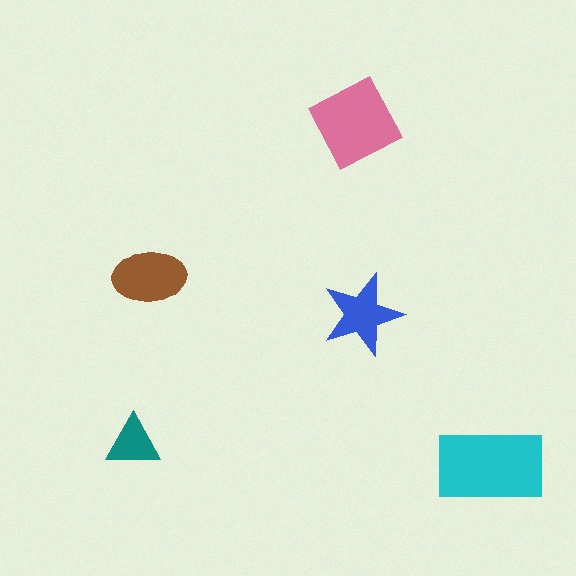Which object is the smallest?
The teal triangle.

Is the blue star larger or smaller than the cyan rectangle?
Smaller.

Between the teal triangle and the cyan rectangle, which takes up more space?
The cyan rectangle.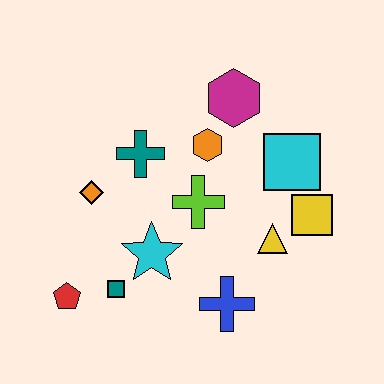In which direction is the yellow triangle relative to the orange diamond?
The yellow triangle is to the right of the orange diamond.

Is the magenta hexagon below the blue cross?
No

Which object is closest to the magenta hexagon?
The orange hexagon is closest to the magenta hexagon.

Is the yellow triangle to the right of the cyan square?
No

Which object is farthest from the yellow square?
The red pentagon is farthest from the yellow square.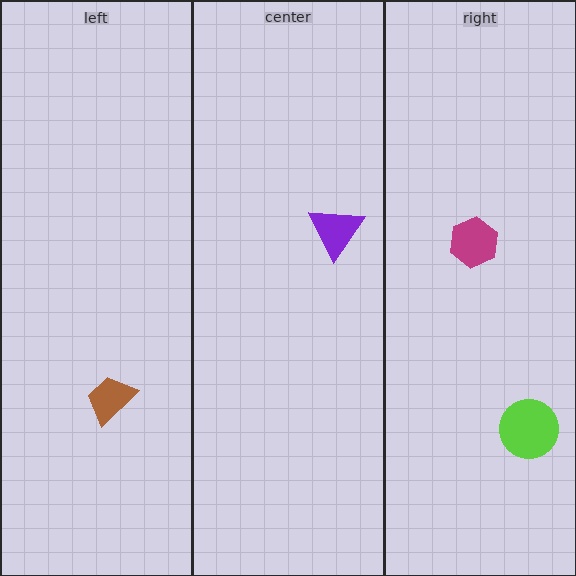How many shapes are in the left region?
1.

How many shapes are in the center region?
1.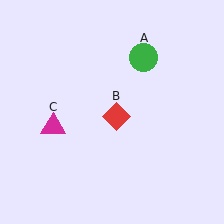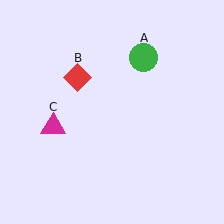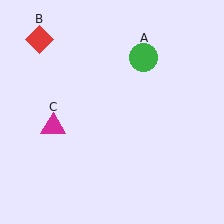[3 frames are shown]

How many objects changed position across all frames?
1 object changed position: red diamond (object B).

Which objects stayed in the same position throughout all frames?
Green circle (object A) and magenta triangle (object C) remained stationary.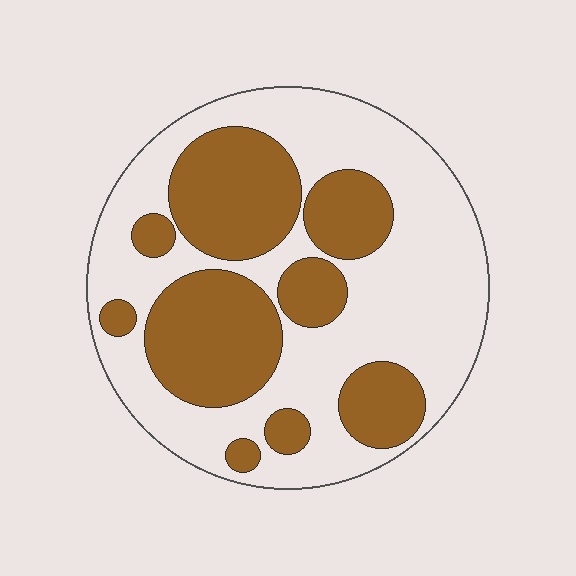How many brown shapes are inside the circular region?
9.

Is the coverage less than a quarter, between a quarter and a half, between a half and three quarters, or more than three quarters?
Between a quarter and a half.